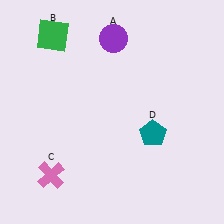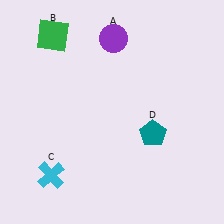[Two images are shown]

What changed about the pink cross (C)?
In Image 1, C is pink. In Image 2, it changed to cyan.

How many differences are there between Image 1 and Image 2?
There is 1 difference between the two images.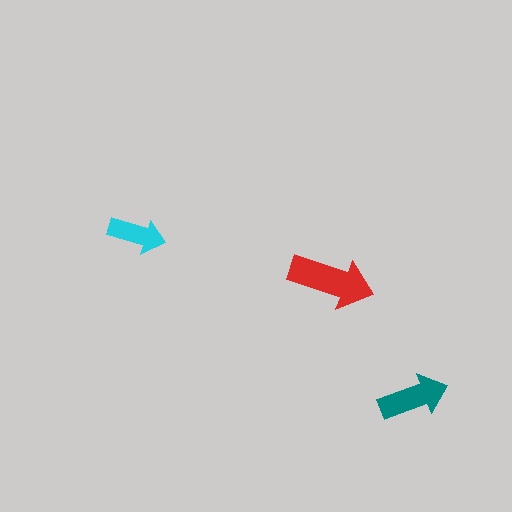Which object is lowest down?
The teal arrow is bottommost.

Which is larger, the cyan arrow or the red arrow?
The red one.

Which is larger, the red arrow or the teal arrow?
The red one.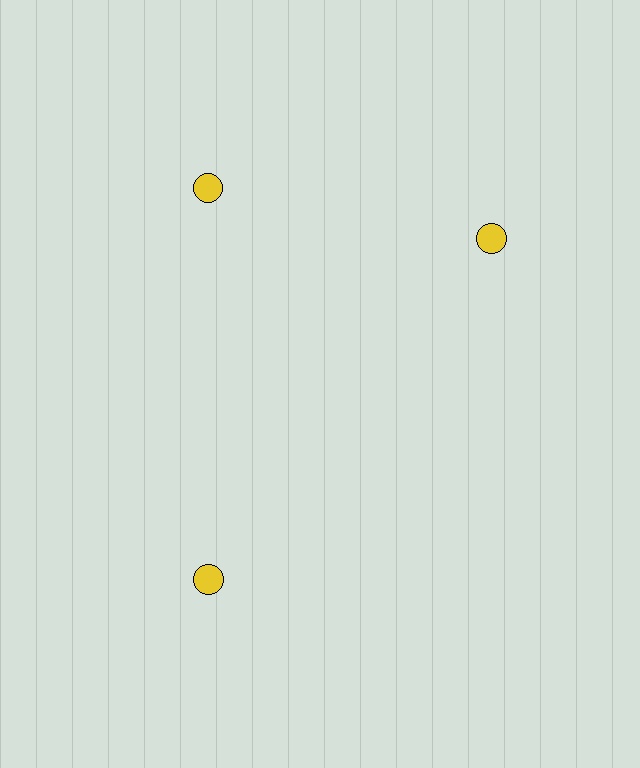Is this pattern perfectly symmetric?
No. The 3 yellow circles are arranged in a ring, but one element near the 3 o'clock position is rotated out of alignment along the ring, breaking the 3-fold rotational symmetry.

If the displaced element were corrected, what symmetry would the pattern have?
It would have 3-fold rotational symmetry — the pattern would map onto itself every 120 degrees.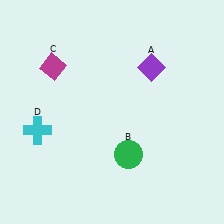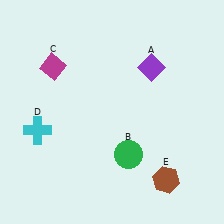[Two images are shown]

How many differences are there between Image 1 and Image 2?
There is 1 difference between the two images.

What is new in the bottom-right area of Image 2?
A brown hexagon (E) was added in the bottom-right area of Image 2.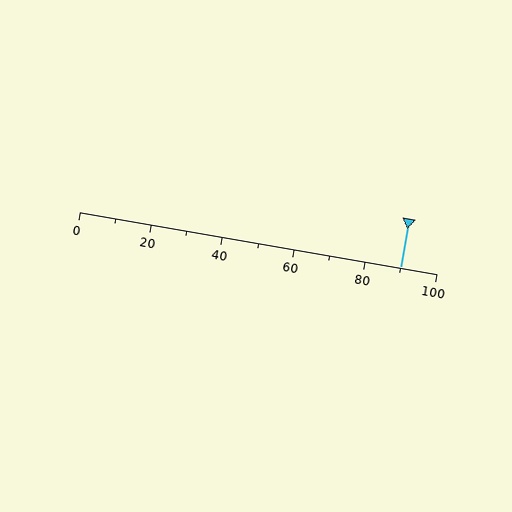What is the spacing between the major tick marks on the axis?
The major ticks are spaced 20 apart.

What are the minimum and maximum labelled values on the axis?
The axis runs from 0 to 100.